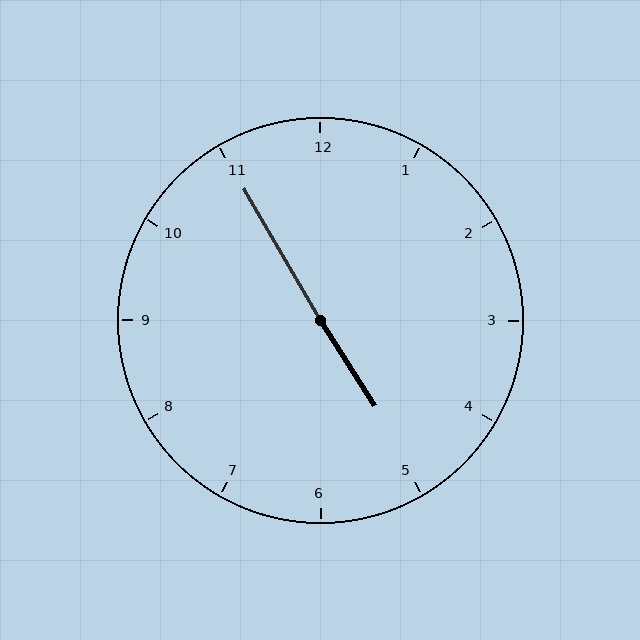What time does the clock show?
4:55.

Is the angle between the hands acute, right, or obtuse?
It is obtuse.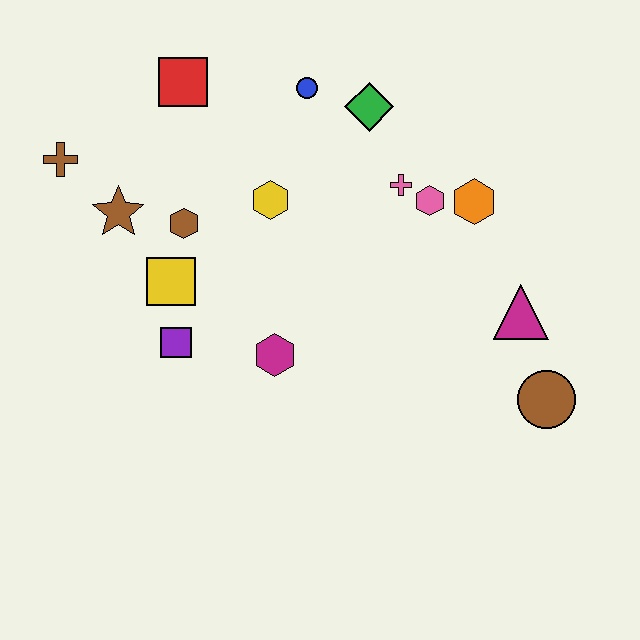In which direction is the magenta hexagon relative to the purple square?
The magenta hexagon is to the right of the purple square.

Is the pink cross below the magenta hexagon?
No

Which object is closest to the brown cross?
The brown star is closest to the brown cross.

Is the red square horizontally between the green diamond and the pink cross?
No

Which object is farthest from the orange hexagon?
The brown cross is farthest from the orange hexagon.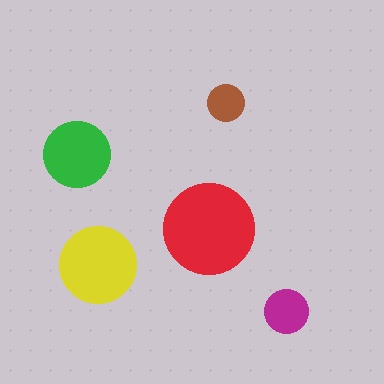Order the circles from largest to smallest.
the red one, the yellow one, the green one, the magenta one, the brown one.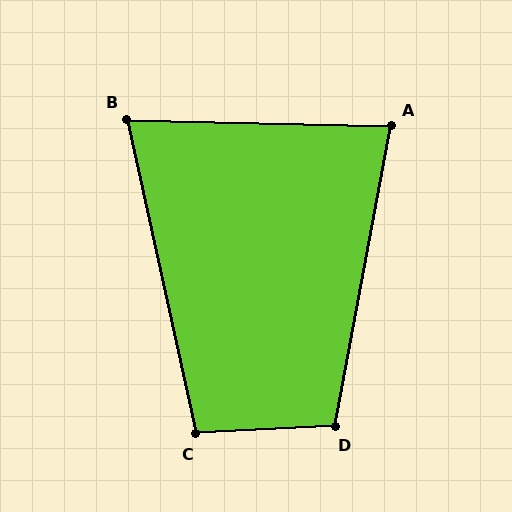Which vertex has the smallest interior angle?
B, at approximately 76 degrees.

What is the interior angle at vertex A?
Approximately 81 degrees (acute).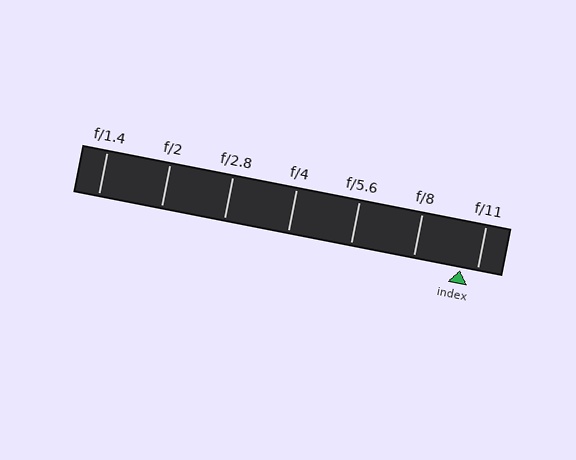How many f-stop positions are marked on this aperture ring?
There are 7 f-stop positions marked.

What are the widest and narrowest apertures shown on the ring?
The widest aperture shown is f/1.4 and the narrowest is f/11.